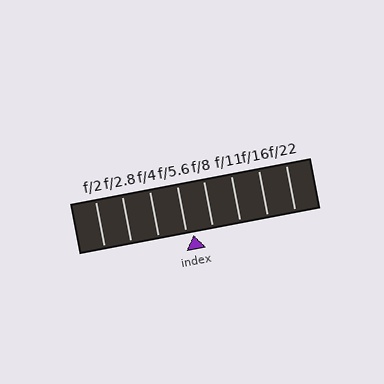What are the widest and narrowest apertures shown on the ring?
The widest aperture shown is f/2 and the narrowest is f/22.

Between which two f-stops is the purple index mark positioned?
The index mark is between f/5.6 and f/8.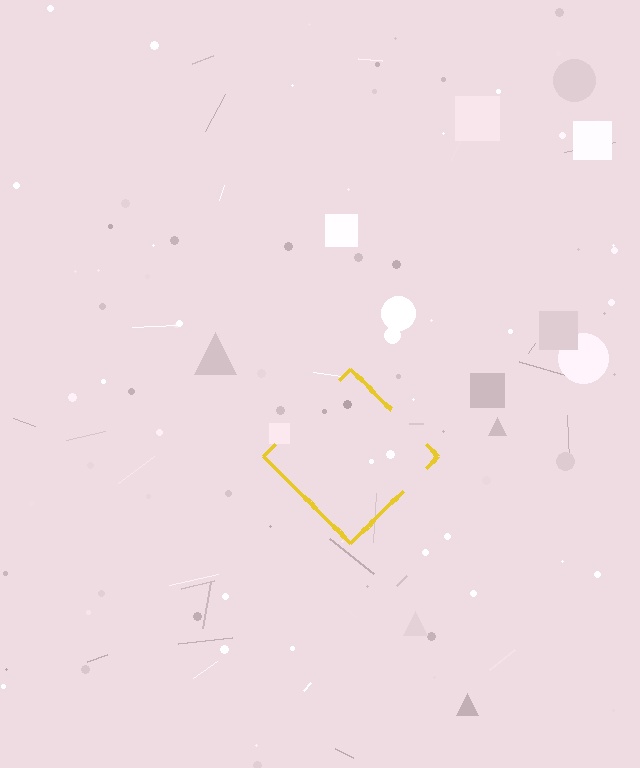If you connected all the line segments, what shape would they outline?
They would outline a diamond.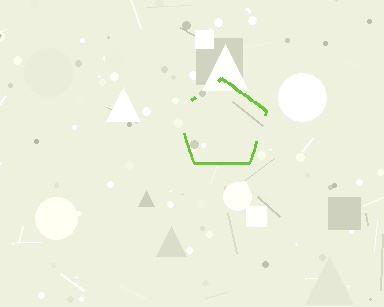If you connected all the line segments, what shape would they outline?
They would outline a pentagon.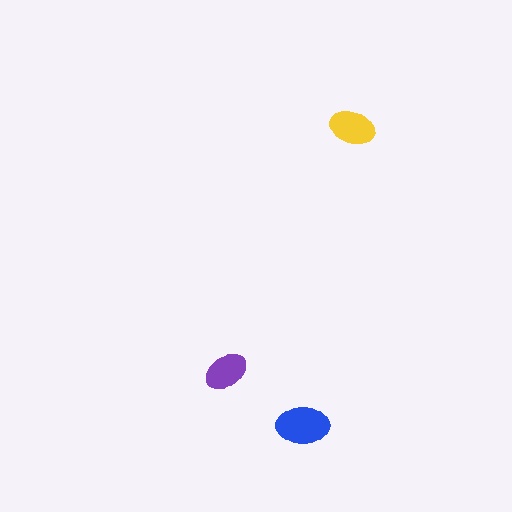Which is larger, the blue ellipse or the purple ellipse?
The blue one.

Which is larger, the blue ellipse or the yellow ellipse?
The blue one.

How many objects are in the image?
There are 3 objects in the image.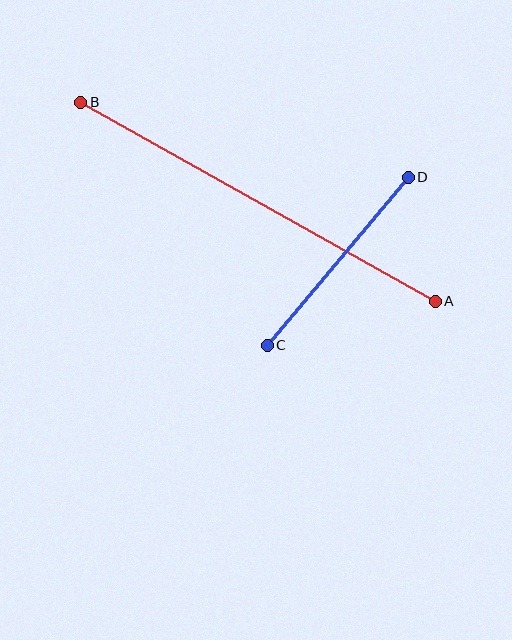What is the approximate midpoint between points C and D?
The midpoint is at approximately (338, 261) pixels.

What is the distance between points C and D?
The distance is approximately 219 pixels.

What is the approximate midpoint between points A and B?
The midpoint is at approximately (258, 202) pixels.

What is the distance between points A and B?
The distance is approximately 406 pixels.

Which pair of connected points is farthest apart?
Points A and B are farthest apart.